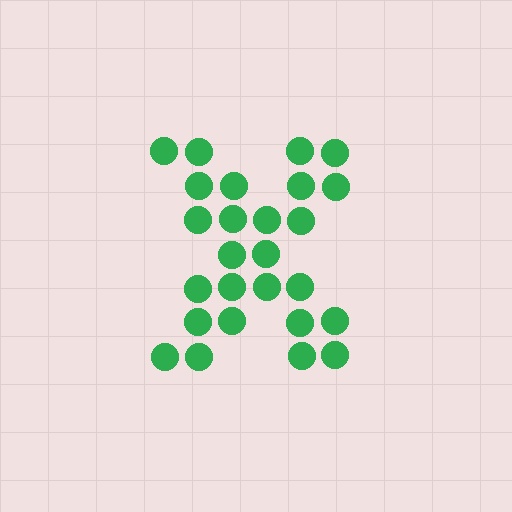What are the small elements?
The small elements are circles.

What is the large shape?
The large shape is the letter X.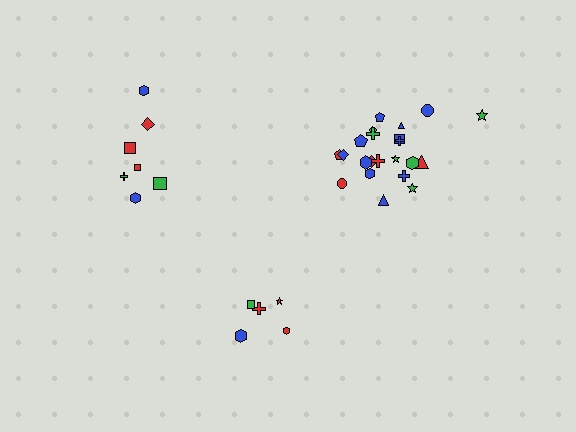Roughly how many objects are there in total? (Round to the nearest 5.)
Roughly 35 objects in total.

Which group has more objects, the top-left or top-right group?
The top-right group.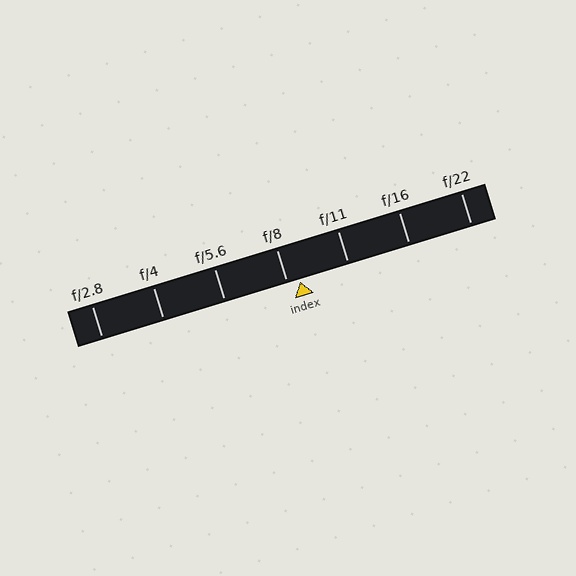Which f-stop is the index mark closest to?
The index mark is closest to f/8.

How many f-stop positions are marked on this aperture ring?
There are 7 f-stop positions marked.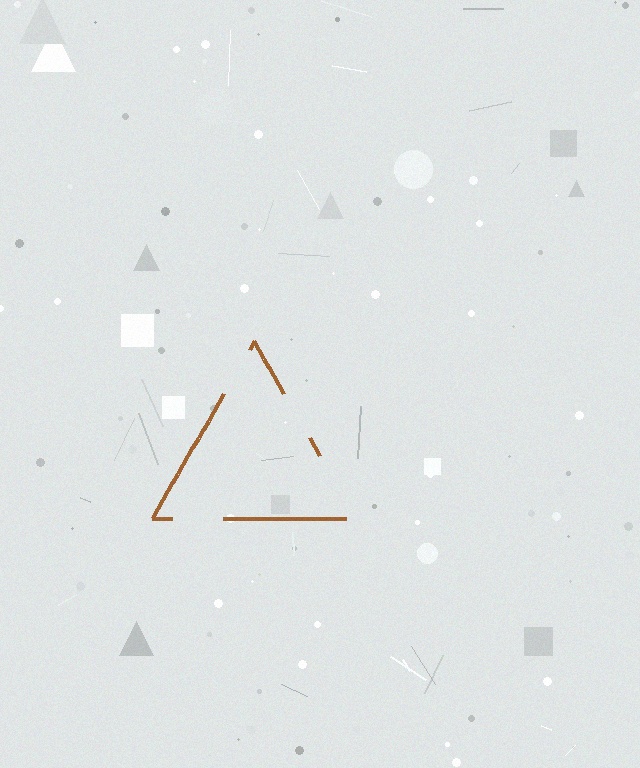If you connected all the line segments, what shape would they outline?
They would outline a triangle.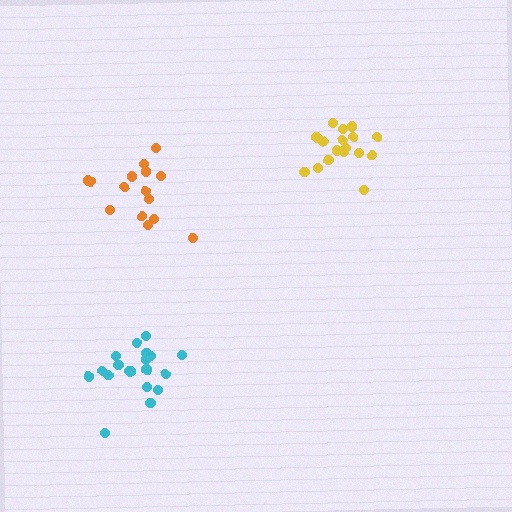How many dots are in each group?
Group 1: 19 dots, Group 2: 19 dots, Group 3: 15 dots (53 total).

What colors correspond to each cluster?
The clusters are colored: cyan, yellow, orange.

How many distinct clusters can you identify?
There are 3 distinct clusters.